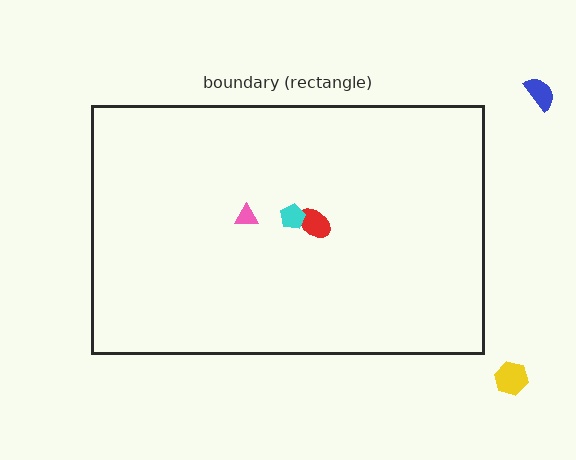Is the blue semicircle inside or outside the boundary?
Outside.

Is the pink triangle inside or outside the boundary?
Inside.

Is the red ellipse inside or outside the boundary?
Inside.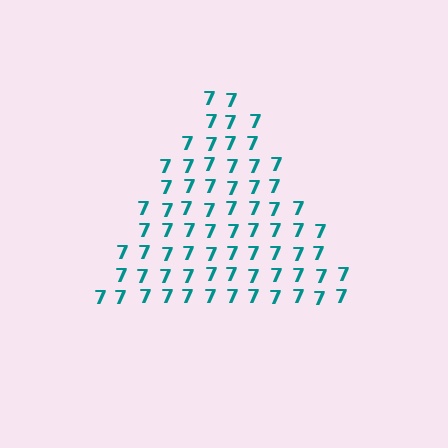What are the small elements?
The small elements are digit 7's.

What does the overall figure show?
The overall figure shows a triangle.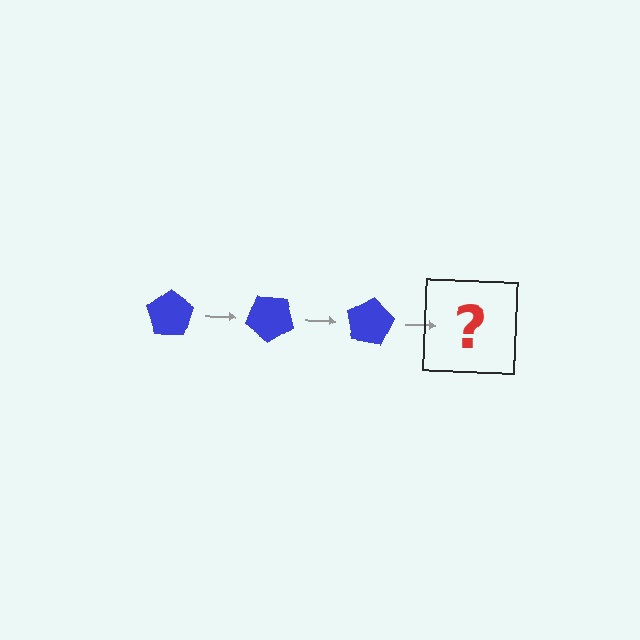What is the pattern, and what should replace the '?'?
The pattern is that the pentagon rotates 40 degrees each step. The '?' should be a blue pentagon rotated 120 degrees.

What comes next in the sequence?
The next element should be a blue pentagon rotated 120 degrees.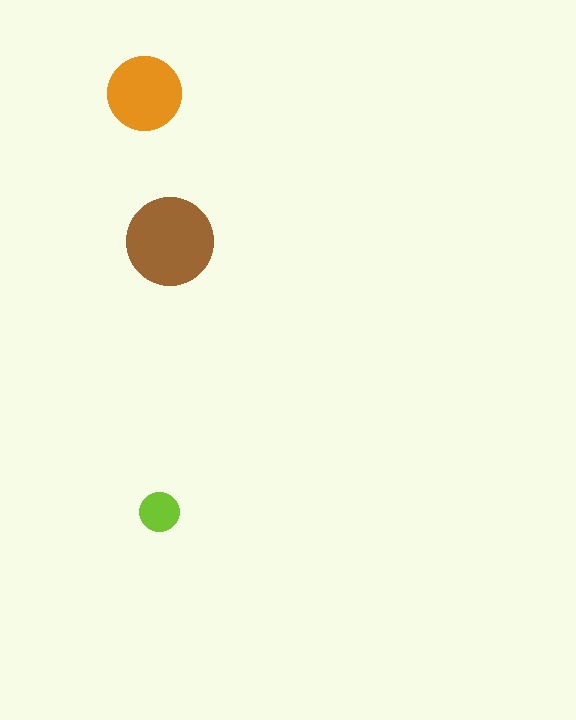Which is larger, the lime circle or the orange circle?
The orange one.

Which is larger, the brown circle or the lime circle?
The brown one.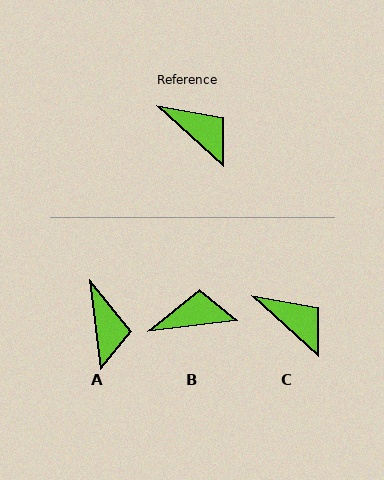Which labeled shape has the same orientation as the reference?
C.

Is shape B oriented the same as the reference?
No, it is off by about 49 degrees.